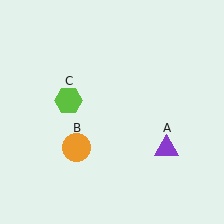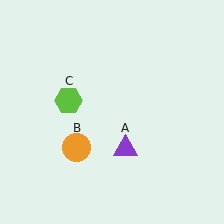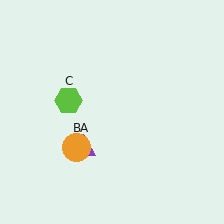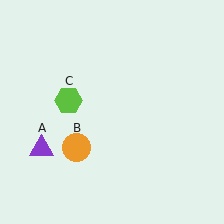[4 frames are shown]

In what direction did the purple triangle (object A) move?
The purple triangle (object A) moved left.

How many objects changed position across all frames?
1 object changed position: purple triangle (object A).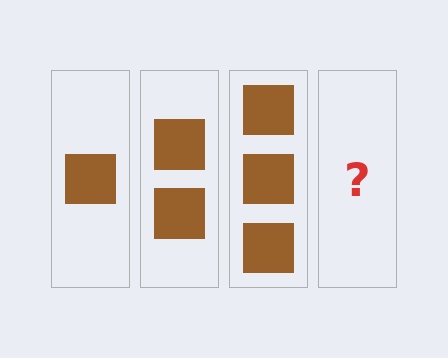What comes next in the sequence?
The next element should be 4 squares.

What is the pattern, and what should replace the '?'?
The pattern is that each step adds one more square. The '?' should be 4 squares.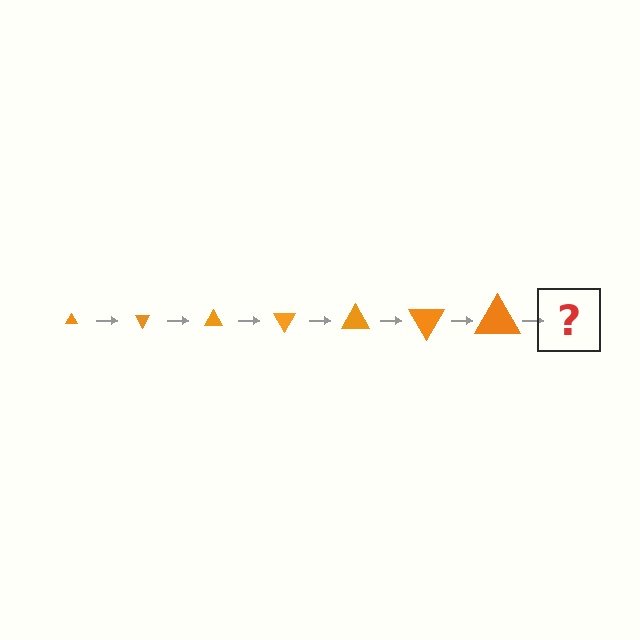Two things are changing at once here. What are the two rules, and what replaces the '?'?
The two rules are that the triangle grows larger each step and it rotates 60 degrees each step. The '?' should be a triangle, larger than the previous one and rotated 420 degrees from the start.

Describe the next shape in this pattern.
It should be a triangle, larger than the previous one and rotated 420 degrees from the start.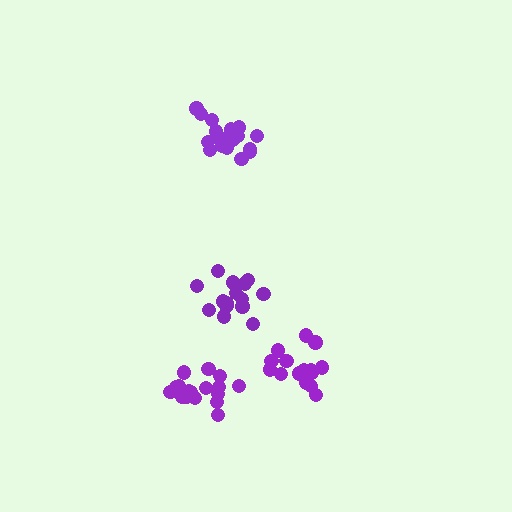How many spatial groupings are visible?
There are 4 spatial groupings.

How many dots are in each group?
Group 1: 17 dots, Group 2: 17 dots, Group 3: 18 dots, Group 4: 15 dots (67 total).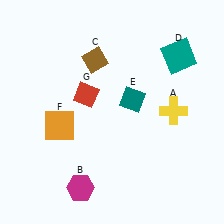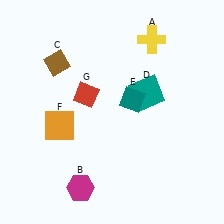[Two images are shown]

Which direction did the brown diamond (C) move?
The brown diamond (C) moved left.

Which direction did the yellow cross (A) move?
The yellow cross (A) moved up.